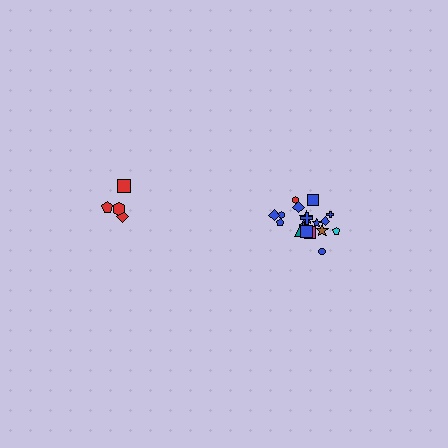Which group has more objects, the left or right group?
The right group.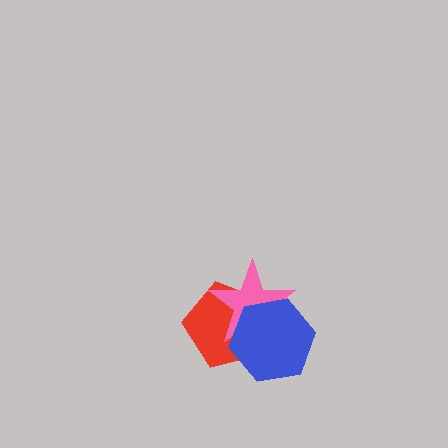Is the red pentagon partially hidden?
Yes, it is partially covered by another shape.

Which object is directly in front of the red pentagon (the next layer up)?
The pink star is directly in front of the red pentagon.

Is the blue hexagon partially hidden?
No, no other shape covers it.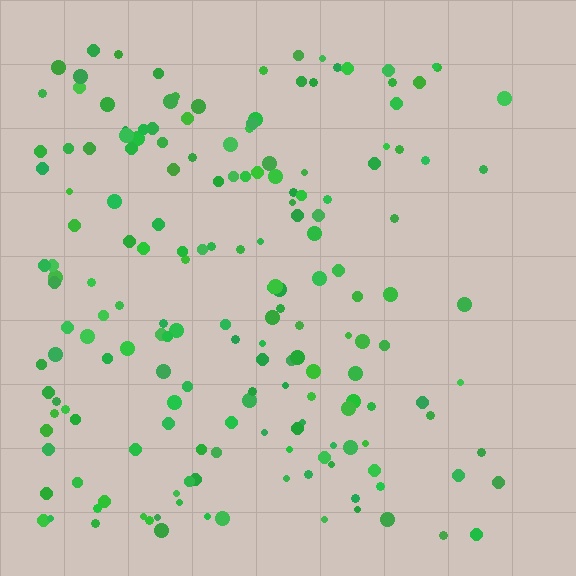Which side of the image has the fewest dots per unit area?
The right.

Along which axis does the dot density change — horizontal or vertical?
Horizontal.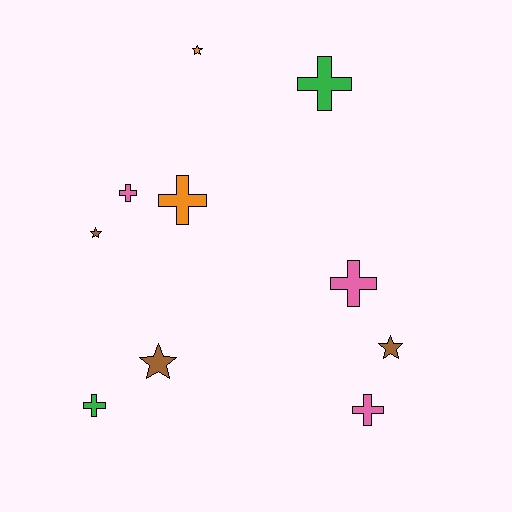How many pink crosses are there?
There are 3 pink crosses.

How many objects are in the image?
There are 10 objects.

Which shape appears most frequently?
Cross, with 6 objects.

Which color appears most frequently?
Brown, with 3 objects.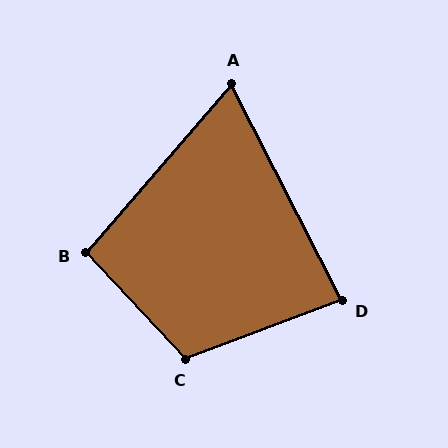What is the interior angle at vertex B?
Approximately 96 degrees (obtuse).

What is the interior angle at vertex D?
Approximately 84 degrees (acute).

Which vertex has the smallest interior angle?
A, at approximately 68 degrees.